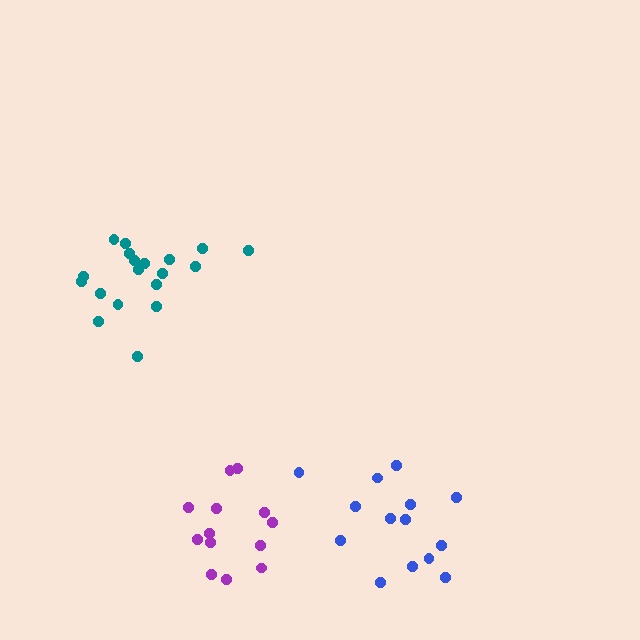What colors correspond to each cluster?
The clusters are colored: purple, blue, teal.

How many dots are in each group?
Group 1: 13 dots, Group 2: 14 dots, Group 3: 19 dots (46 total).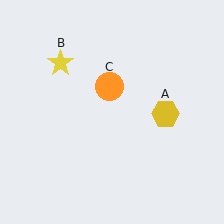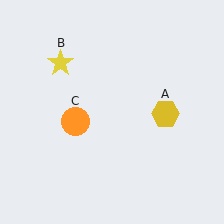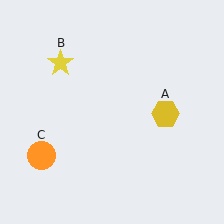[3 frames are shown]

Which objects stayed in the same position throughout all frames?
Yellow hexagon (object A) and yellow star (object B) remained stationary.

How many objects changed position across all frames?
1 object changed position: orange circle (object C).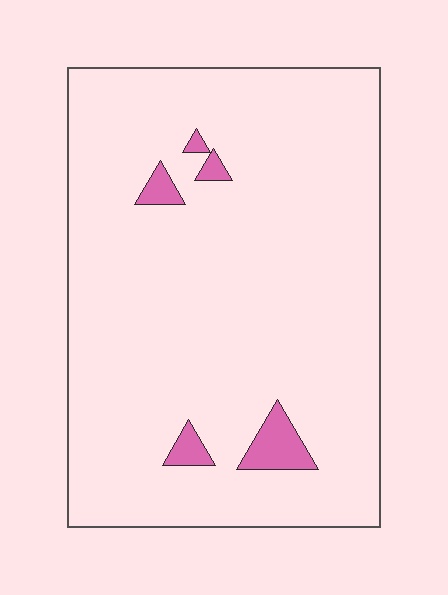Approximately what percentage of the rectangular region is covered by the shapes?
Approximately 5%.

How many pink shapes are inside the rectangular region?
5.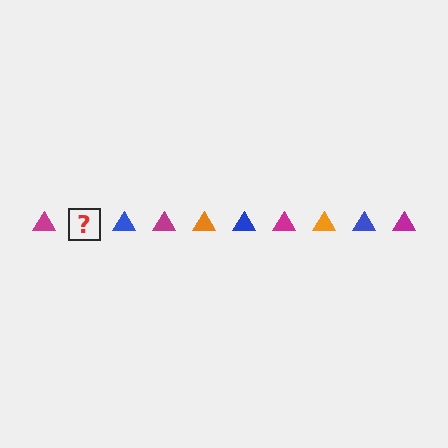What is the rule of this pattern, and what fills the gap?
The rule is that the pattern cycles through magenta, orange, blue triangles. The gap should be filled with an orange triangle.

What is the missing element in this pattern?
The missing element is an orange triangle.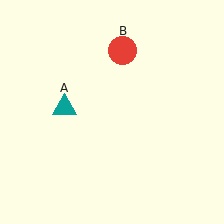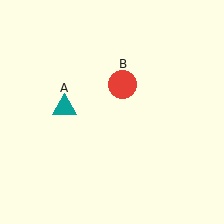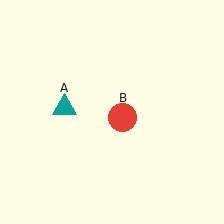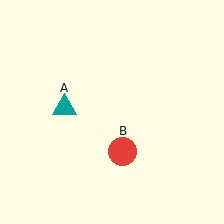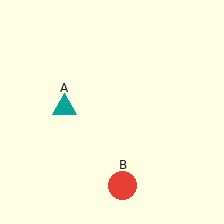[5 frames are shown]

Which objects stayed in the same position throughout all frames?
Teal triangle (object A) remained stationary.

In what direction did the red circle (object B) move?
The red circle (object B) moved down.